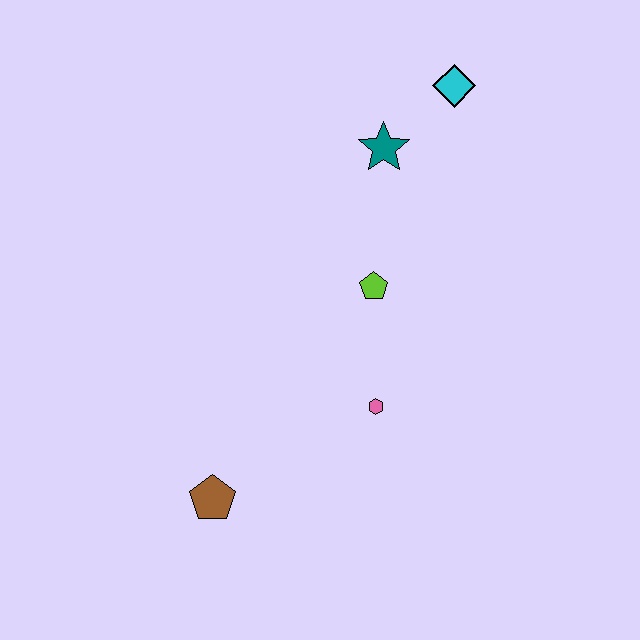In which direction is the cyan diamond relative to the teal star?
The cyan diamond is to the right of the teal star.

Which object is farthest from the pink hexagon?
The cyan diamond is farthest from the pink hexagon.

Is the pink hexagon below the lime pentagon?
Yes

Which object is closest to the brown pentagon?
The pink hexagon is closest to the brown pentagon.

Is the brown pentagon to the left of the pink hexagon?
Yes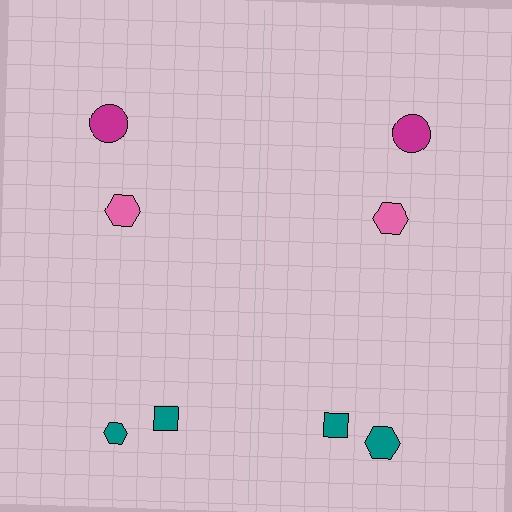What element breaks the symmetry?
The teal hexagon on the right side has a different size than its mirror counterpart.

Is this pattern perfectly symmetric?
No, the pattern is not perfectly symmetric. The teal hexagon on the right side has a different size than its mirror counterpart.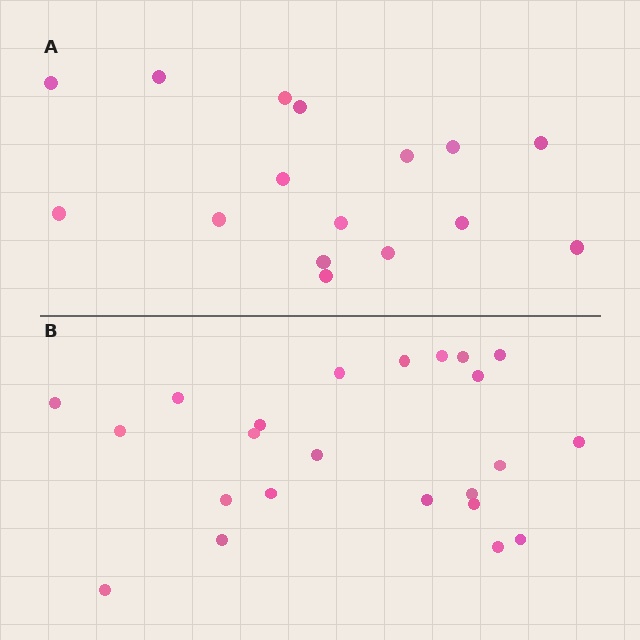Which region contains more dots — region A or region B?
Region B (the bottom region) has more dots.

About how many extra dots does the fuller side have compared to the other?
Region B has roughly 8 or so more dots than region A.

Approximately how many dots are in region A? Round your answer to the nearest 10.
About 20 dots. (The exact count is 16, which rounds to 20.)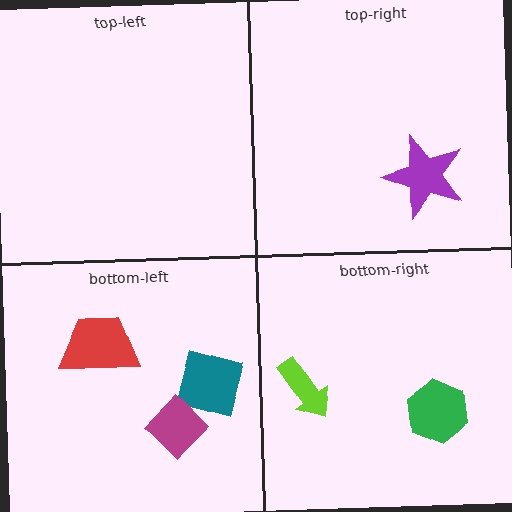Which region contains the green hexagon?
The bottom-right region.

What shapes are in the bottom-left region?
The red trapezoid, the teal square, the magenta diamond.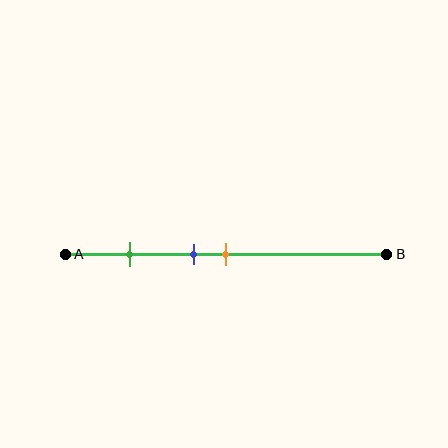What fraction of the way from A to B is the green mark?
The green mark is approximately 20% (0.2) of the way from A to B.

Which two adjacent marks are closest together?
The blue and orange marks are the closest adjacent pair.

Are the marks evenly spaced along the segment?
No, the marks are not evenly spaced.